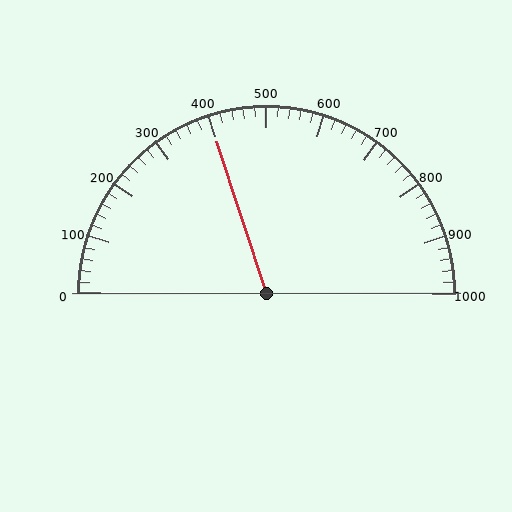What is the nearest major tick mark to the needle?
The nearest major tick mark is 400.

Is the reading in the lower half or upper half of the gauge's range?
The reading is in the lower half of the range (0 to 1000).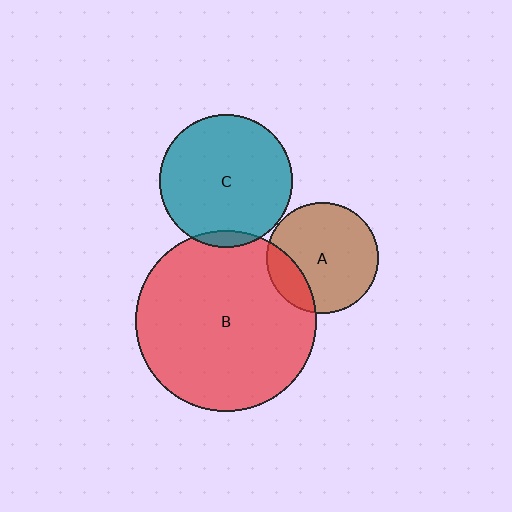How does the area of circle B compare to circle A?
Approximately 2.6 times.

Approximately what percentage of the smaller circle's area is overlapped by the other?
Approximately 5%.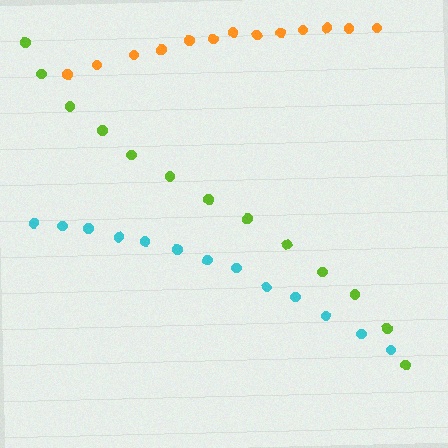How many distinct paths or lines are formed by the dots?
There are 3 distinct paths.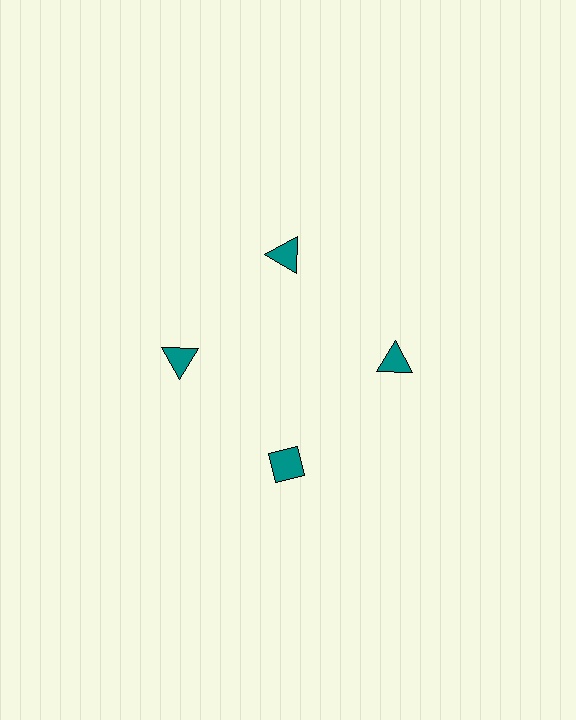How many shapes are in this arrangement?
There are 4 shapes arranged in a ring pattern.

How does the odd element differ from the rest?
It has a different shape: diamond instead of triangle.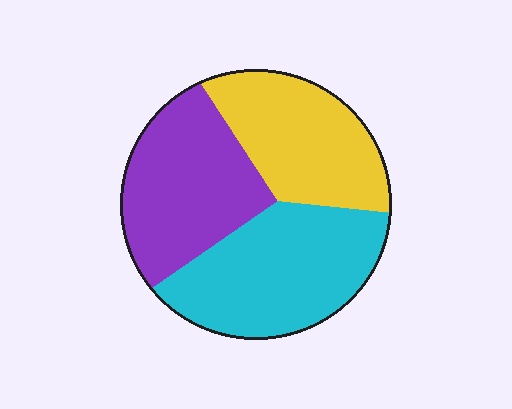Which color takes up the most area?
Cyan, at roughly 40%.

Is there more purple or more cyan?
Cyan.